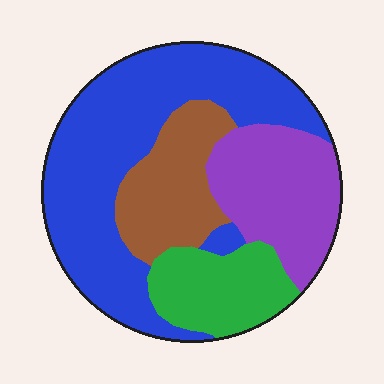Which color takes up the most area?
Blue, at roughly 45%.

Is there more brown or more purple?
Purple.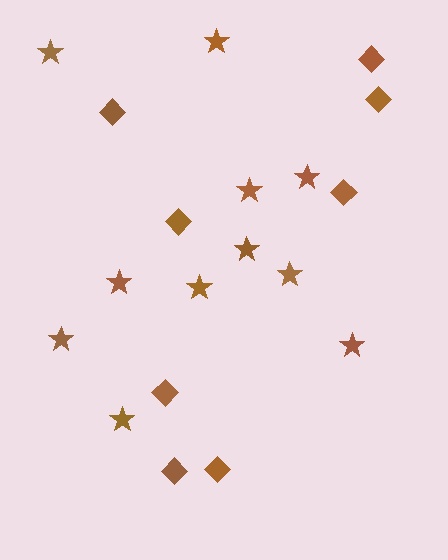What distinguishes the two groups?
There are 2 groups: one group of stars (11) and one group of diamonds (8).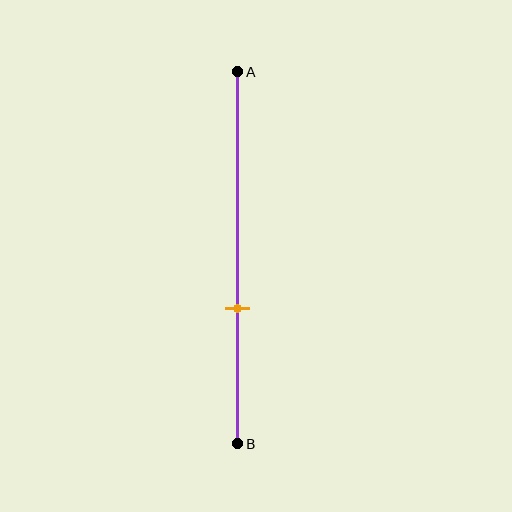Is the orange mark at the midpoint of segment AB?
No, the mark is at about 65% from A, not at the 50% midpoint.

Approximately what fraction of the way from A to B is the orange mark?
The orange mark is approximately 65% of the way from A to B.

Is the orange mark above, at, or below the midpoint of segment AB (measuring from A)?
The orange mark is below the midpoint of segment AB.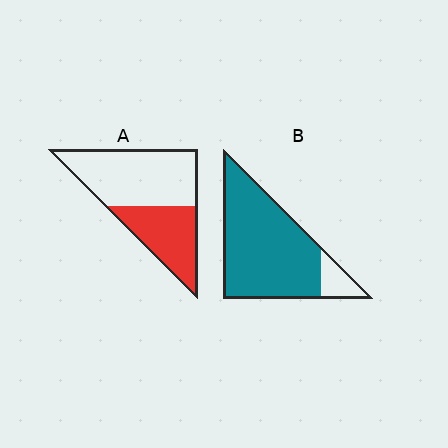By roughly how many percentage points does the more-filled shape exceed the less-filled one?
By roughly 50 percentage points (B over A).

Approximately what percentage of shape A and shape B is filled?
A is approximately 40% and B is approximately 90%.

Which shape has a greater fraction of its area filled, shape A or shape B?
Shape B.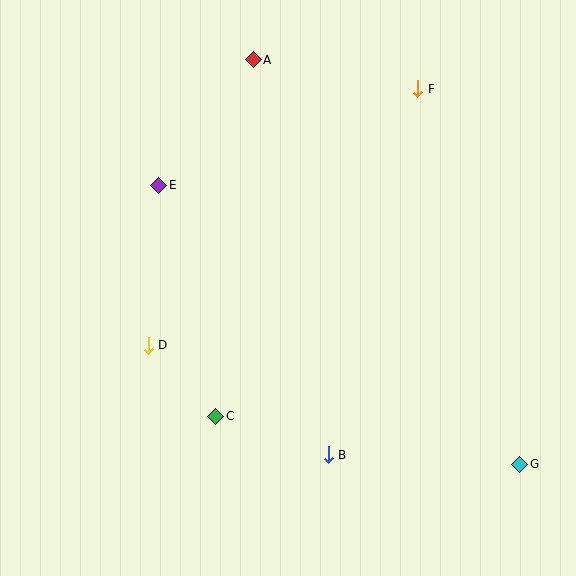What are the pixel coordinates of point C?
Point C is at (216, 416).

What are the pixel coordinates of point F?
Point F is at (418, 89).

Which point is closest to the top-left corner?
Point E is closest to the top-left corner.